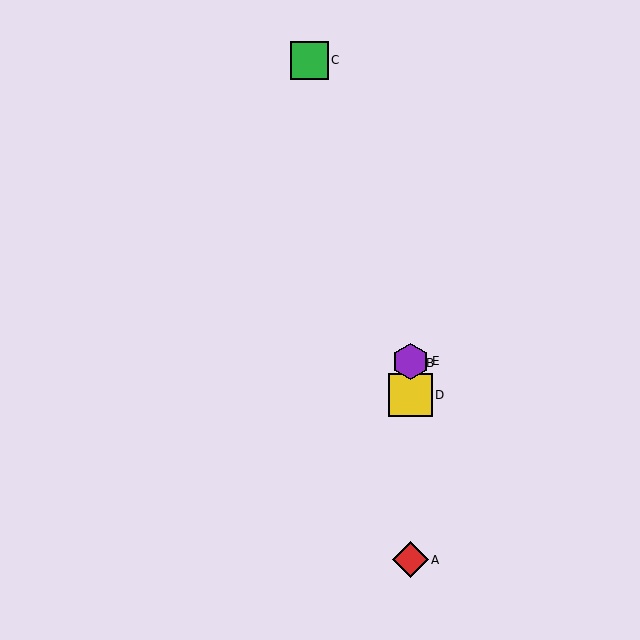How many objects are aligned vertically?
4 objects (A, B, D, E) are aligned vertically.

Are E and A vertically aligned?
Yes, both are at x≈411.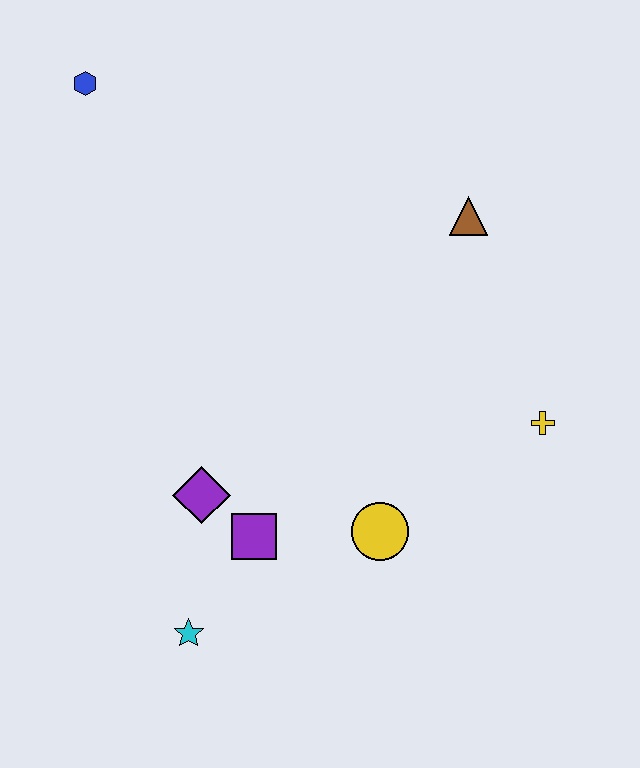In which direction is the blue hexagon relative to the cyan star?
The blue hexagon is above the cyan star.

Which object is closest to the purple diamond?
The purple square is closest to the purple diamond.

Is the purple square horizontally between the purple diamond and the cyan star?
No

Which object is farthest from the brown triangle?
The cyan star is farthest from the brown triangle.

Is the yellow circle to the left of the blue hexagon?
No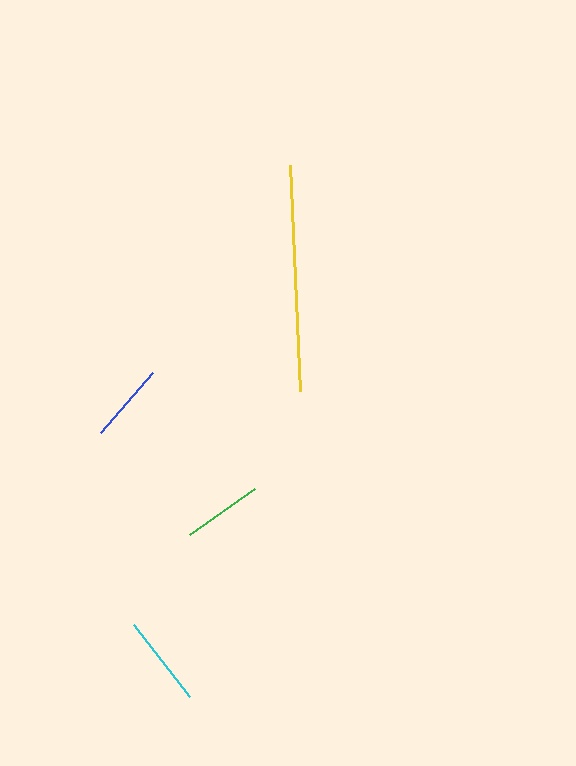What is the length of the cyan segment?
The cyan segment is approximately 91 pixels long.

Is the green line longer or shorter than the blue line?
The green line is longer than the blue line.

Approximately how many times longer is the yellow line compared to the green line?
The yellow line is approximately 2.9 times the length of the green line.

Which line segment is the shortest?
The blue line is the shortest at approximately 79 pixels.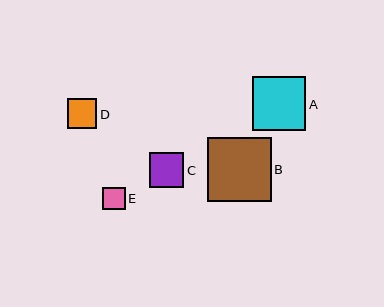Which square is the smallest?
Square E is the smallest with a size of approximately 22 pixels.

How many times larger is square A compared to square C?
Square A is approximately 1.6 times the size of square C.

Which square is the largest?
Square B is the largest with a size of approximately 64 pixels.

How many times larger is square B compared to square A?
Square B is approximately 1.2 times the size of square A.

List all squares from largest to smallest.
From largest to smallest: B, A, C, D, E.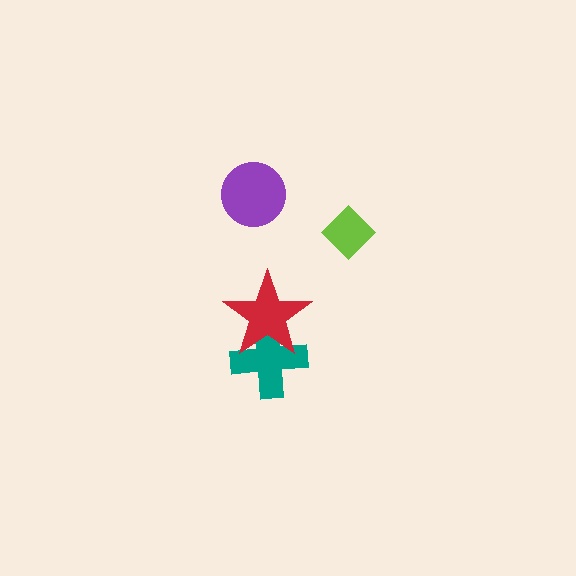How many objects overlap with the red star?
1 object overlaps with the red star.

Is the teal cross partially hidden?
Yes, it is partially covered by another shape.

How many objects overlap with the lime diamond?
0 objects overlap with the lime diamond.